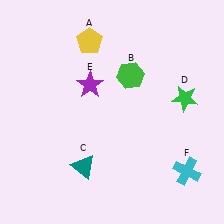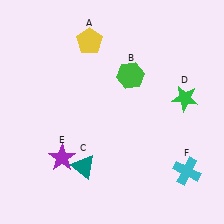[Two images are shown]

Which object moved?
The purple star (E) moved down.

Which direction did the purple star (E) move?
The purple star (E) moved down.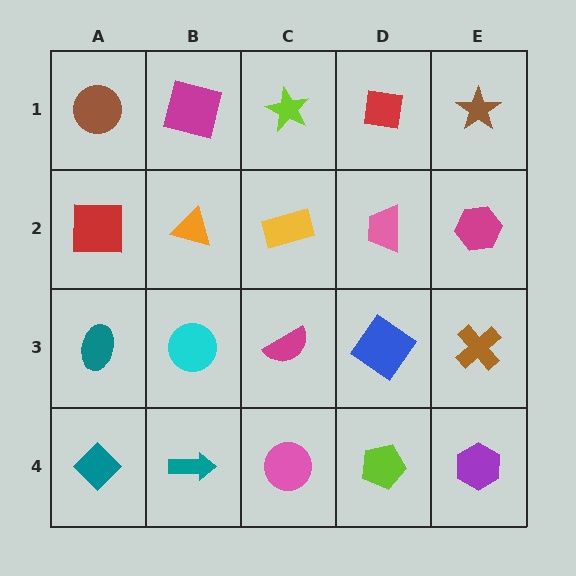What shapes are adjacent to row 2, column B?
A magenta square (row 1, column B), a cyan circle (row 3, column B), a red square (row 2, column A), a yellow rectangle (row 2, column C).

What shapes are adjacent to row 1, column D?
A pink trapezoid (row 2, column D), a lime star (row 1, column C), a brown star (row 1, column E).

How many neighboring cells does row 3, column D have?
4.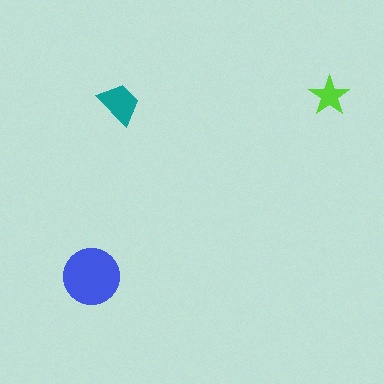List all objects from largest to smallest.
The blue circle, the teal trapezoid, the lime star.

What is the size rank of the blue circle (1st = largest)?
1st.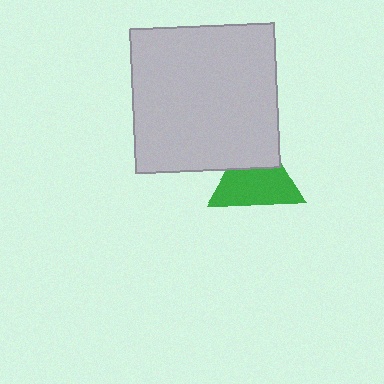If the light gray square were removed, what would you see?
You would see the complete green triangle.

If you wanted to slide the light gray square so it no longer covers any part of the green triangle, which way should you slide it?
Slide it up — that is the most direct way to separate the two shapes.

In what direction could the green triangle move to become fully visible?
The green triangle could move down. That would shift it out from behind the light gray square entirely.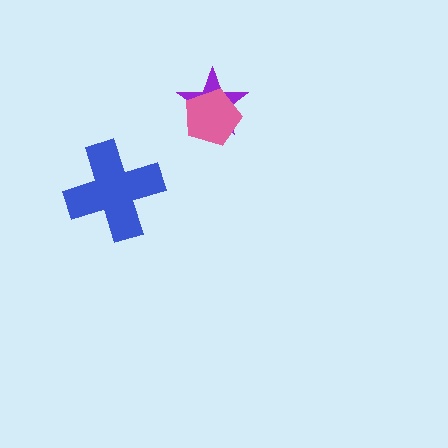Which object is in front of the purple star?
The pink pentagon is in front of the purple star.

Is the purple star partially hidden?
Yes, it is partially covered by another shape.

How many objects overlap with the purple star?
1 object overlaps with the purple star.